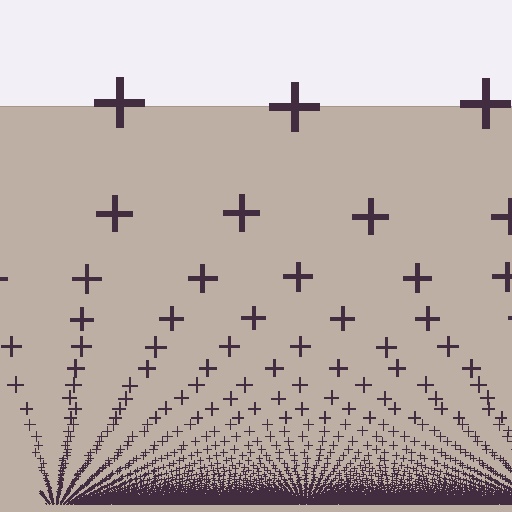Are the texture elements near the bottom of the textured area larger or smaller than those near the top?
Smaller. The gradient is inverted — elements near the bottom are smaller and denser.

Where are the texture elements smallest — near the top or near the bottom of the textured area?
Near the bottom.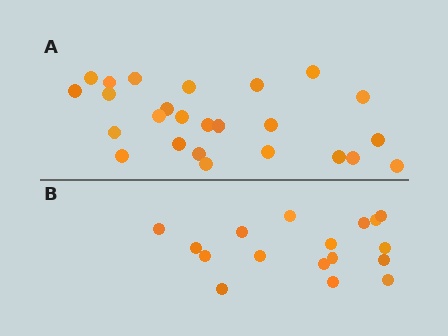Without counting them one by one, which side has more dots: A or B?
Region A (the top region) has more dots.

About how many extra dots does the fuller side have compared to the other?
Region A has roughly 8 or so more dots than region B.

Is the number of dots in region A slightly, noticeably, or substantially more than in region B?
Region A has substantially more. The ratio is roughly 1.5 to 1.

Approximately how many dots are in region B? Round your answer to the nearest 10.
About 20 dots. (The exact count is 17, which rounds to 20.)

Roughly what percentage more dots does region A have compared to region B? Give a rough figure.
About 45% more.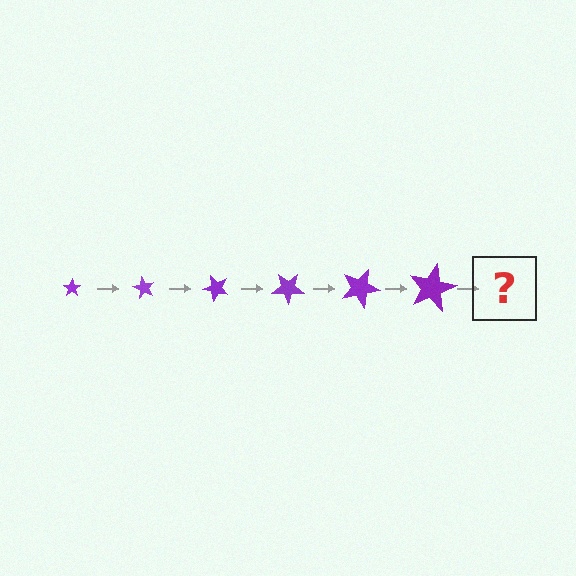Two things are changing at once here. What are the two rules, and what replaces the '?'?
The two rules are that the star grows larger each step and it rotates 60 degrees each step. The '?' should be a star, larger than the previous one and rotated 360 degrees from the start.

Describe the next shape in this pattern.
It should be a star, larger than the previous one and rotated 360 degrees from the start.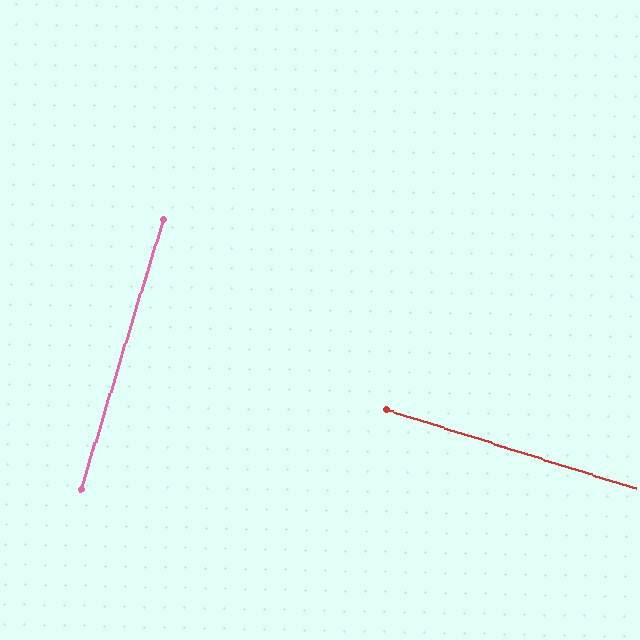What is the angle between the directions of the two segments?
Approximately 89 degrees.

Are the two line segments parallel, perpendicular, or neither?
Perpendicular — they meet at approximately 89°.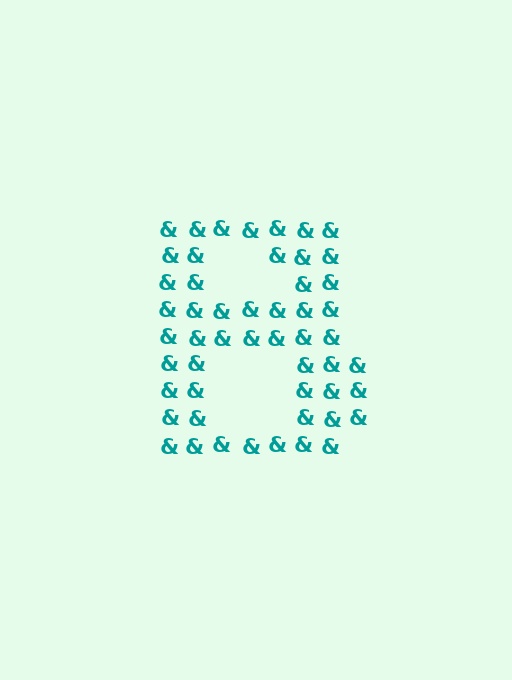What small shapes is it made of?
It is made of small ampersands.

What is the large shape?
The large shape is the letter B.